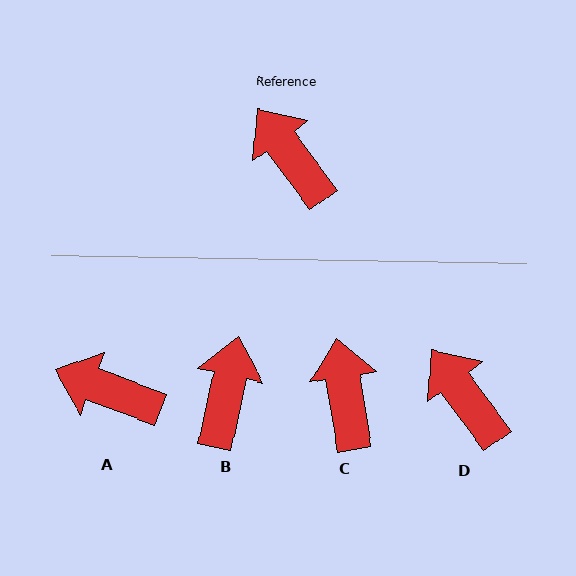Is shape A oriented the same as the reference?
No, it is off by about 33 degrees.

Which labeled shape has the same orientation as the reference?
D.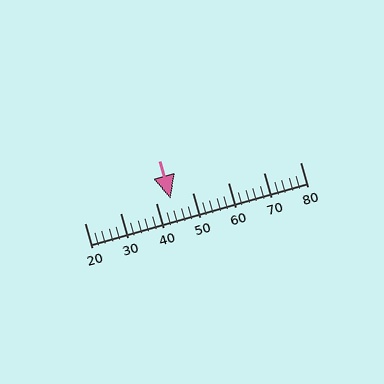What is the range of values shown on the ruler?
The ruler shows values from 20 to 80.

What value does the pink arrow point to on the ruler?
The pink arrow points to approximately 44.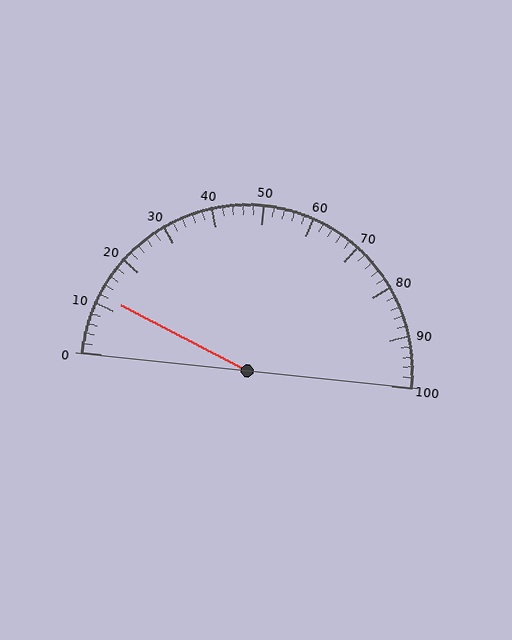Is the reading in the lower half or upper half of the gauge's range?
The reading is in the lower half of the range (0 to 100).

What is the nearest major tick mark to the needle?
The nearest major tick mark is 10.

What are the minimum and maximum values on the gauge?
The gauge ranges from 0 to 100.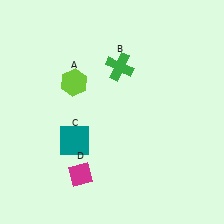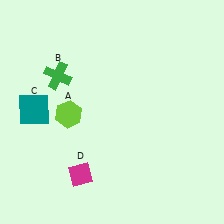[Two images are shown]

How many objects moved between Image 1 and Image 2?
3 objects moved between the two images.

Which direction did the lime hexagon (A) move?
The lime hexagon (A) moved down.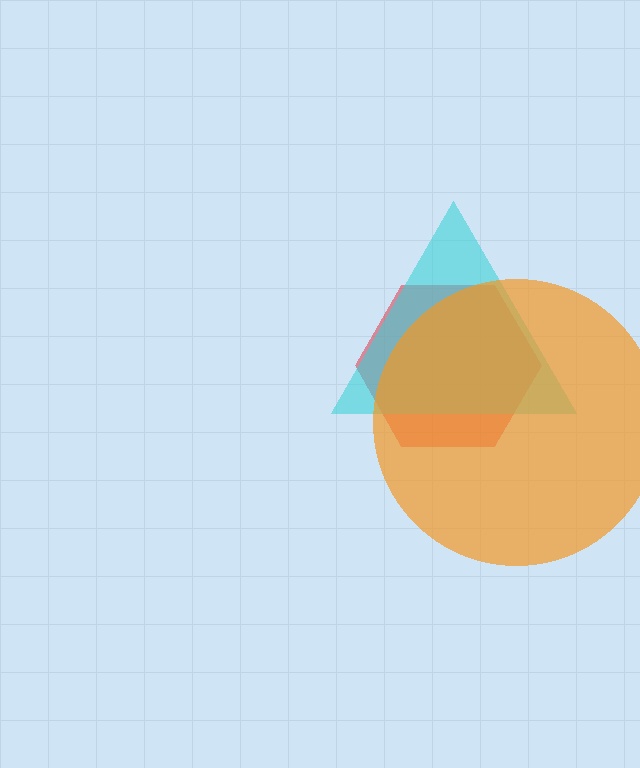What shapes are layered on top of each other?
The layered shapes are: a red hexagon, a cyan triangle, an orange circle.